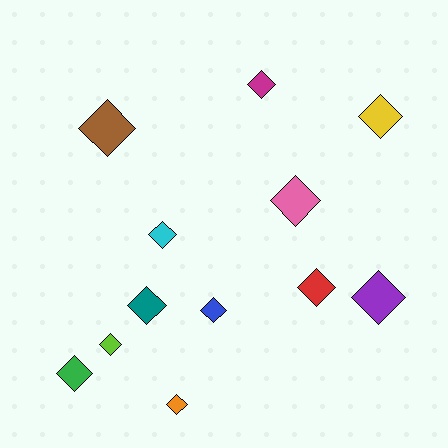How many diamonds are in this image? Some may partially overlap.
There are 12 diamonds.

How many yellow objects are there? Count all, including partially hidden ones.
There is 1 yellow object.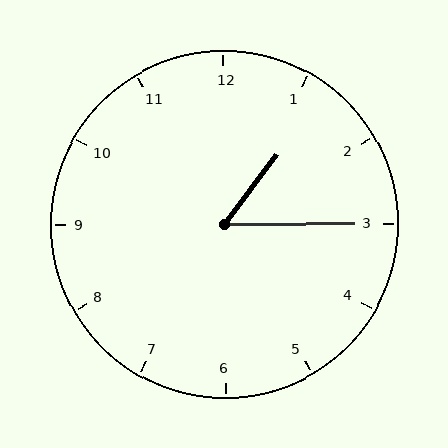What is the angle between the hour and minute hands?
Approximately 52 degrees.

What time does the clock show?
1:15.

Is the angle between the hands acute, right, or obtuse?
It is acute.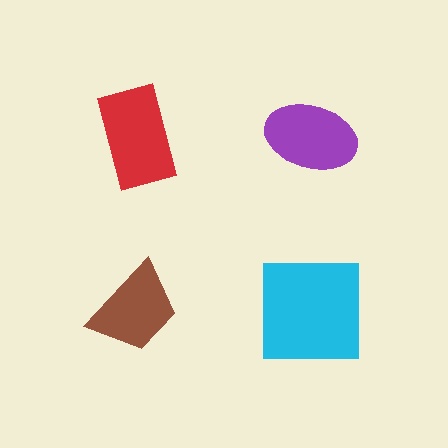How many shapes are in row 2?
2 shapes.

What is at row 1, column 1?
A red rectangle.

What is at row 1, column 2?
A purple ellipse.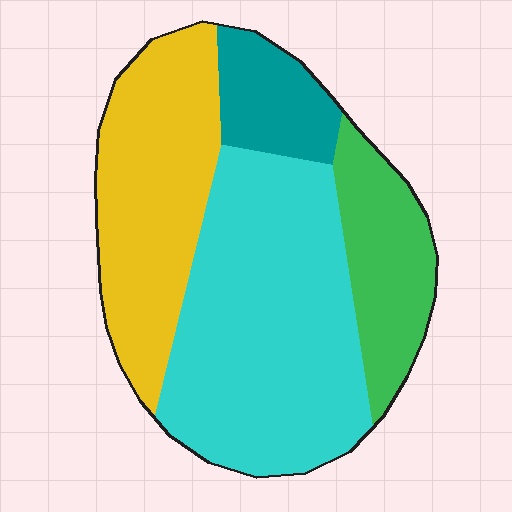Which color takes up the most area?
Cyan, at roughly 45%.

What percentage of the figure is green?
Green covers around 15% of the figure.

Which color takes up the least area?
Teal, at roughly 10%.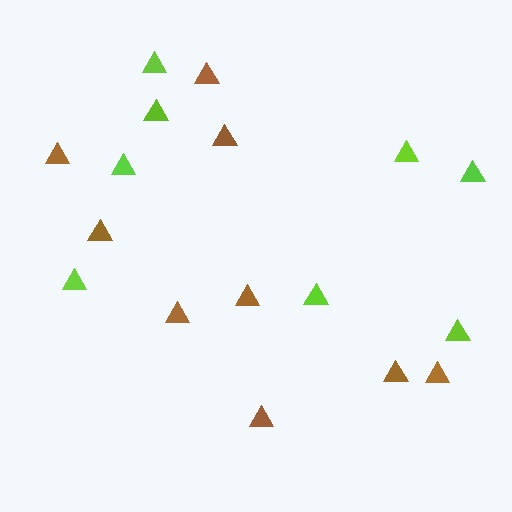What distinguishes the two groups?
There are 2 groups: one group of brown triangles (9) and one group of lime triangles (8).